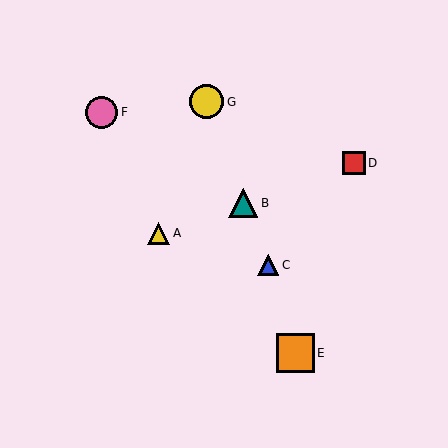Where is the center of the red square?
The center of the red square is at (354, 163).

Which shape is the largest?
The orange square (labeled E) is the largest.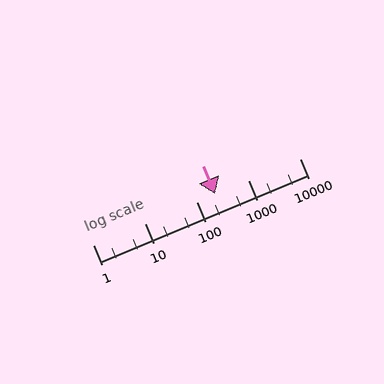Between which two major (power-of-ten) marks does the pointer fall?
The pointer is between 100 and 1000.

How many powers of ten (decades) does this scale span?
The scale spans 4 decades, from 1 to 10000.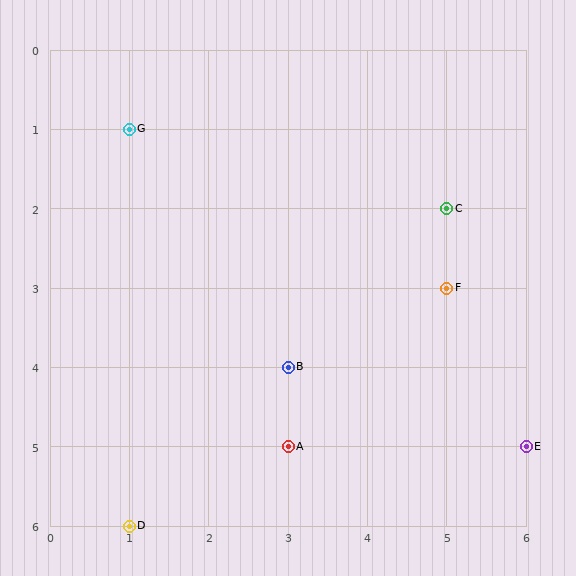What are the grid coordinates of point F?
Point F is at grid coordinates (5, 3).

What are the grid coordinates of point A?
Point A is at grid coordinates (3, 5).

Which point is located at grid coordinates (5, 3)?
Point F is at (5, 3).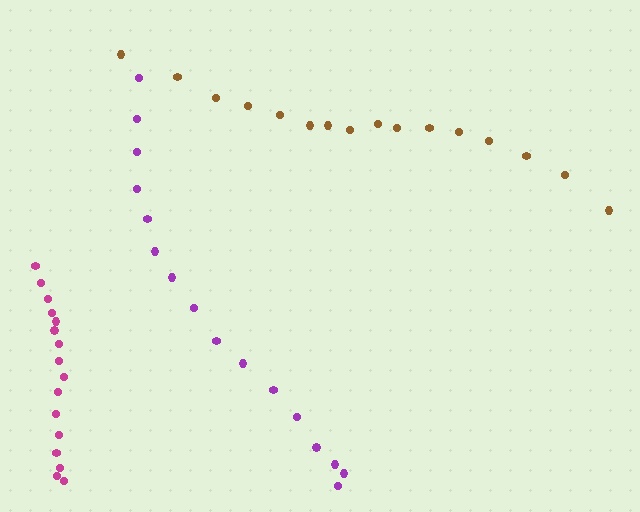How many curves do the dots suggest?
There are 3 distinct paths.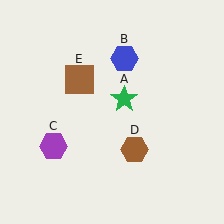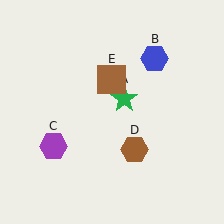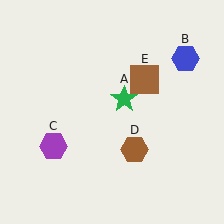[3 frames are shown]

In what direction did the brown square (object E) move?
The brown square (object E) moved right.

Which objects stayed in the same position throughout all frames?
Green star (object A) and purple hexagon (object C) and brown hexagon (object D) remained stationary.